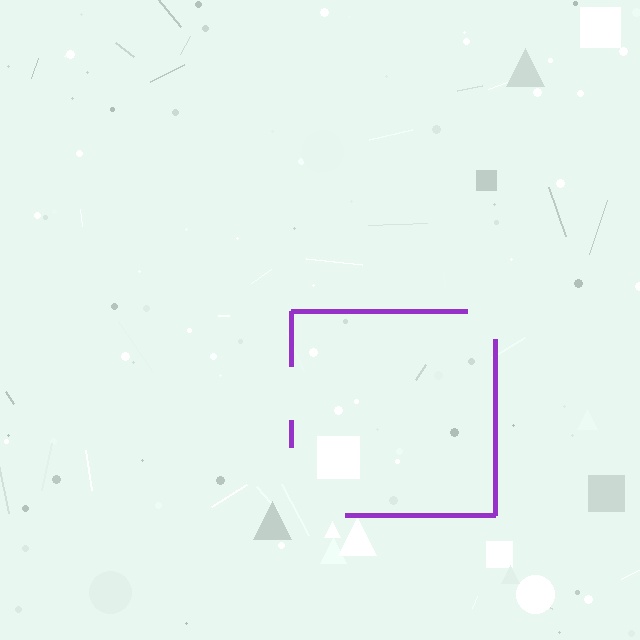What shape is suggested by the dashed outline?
The dashed outline suggests a square.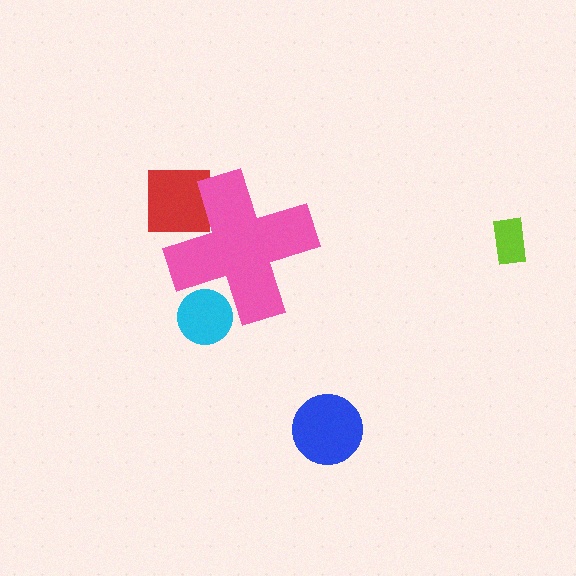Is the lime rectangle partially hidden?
No, the lime rectangle is fully visible.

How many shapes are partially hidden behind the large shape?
2 shapes are partially hidden.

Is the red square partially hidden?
Yes, the red square is partially hidden behind the pink cross.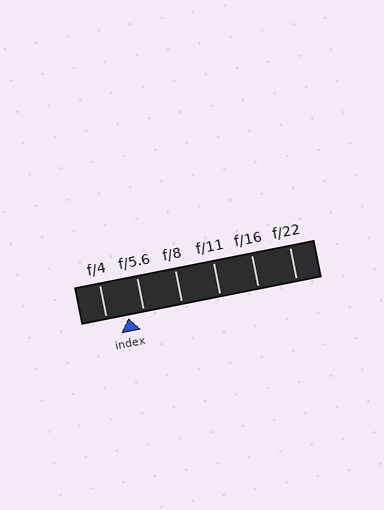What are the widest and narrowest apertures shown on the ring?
The widest aperture shown is f/4 and the narrowest is f/22.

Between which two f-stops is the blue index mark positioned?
The index mark is between f/4 and f/5.6.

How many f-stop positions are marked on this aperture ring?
There are 6 f-stop positions marked.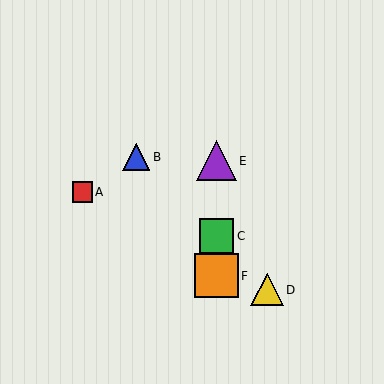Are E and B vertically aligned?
No, E is at x≈217 and B is at x≈136.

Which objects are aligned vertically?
Objects C, E, F are aligned vertically.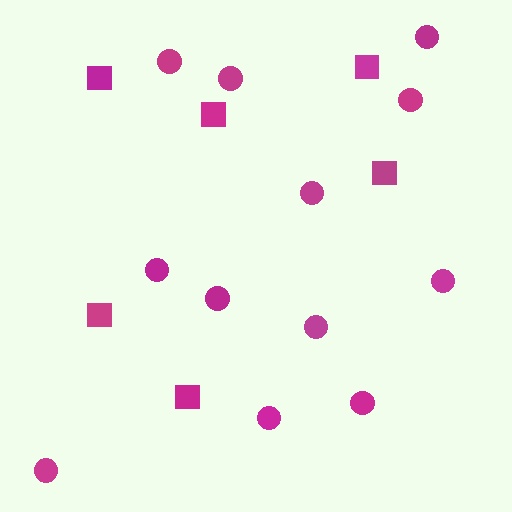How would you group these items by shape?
There are 2 groups: one group of circles (12) and one group of squares (6).